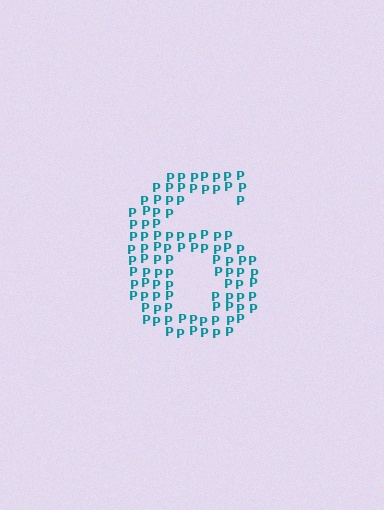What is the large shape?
The large shape is the digit 6.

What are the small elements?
The small elements are letter P's.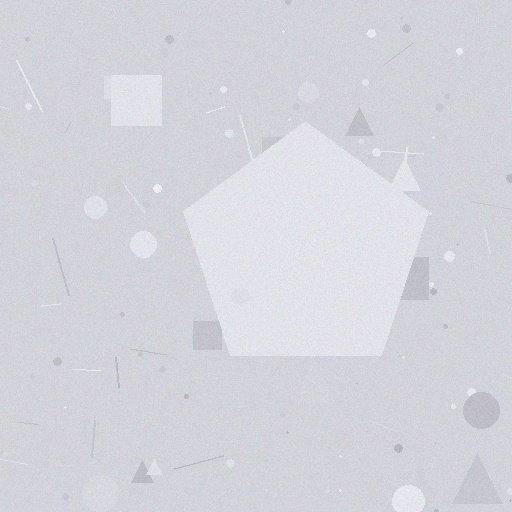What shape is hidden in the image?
A pentagon is hidden in the image.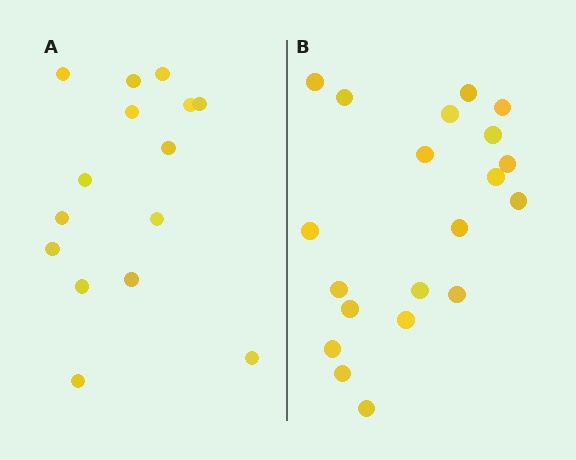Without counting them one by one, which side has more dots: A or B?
Region B (the right region) has more dots.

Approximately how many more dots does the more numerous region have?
Region B has about 5 more dots than region A.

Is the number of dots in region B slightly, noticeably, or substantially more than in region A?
Region B has noticeably more, but not dramatically so. The ratio is roughly 1.3 to 1.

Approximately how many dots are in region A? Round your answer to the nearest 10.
About 20 dots. (The exact count is 15, which rounds to 20.)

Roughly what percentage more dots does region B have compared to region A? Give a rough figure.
About 35% more.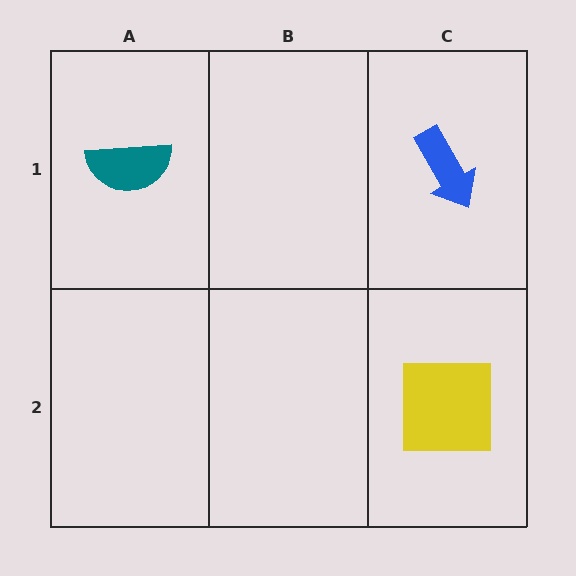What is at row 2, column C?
A yellow square.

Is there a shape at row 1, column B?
No, that cell is empty.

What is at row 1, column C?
A blue arrow.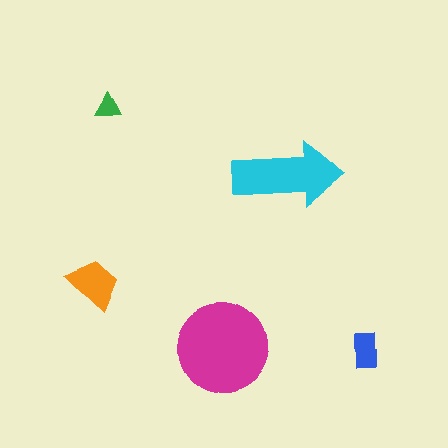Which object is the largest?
The magenta circle.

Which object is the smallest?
The green triangle.